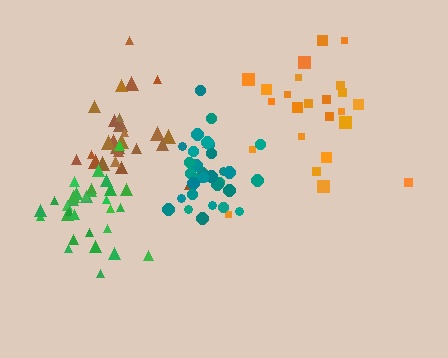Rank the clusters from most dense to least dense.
teal, green, brown, orange.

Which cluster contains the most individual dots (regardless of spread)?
Teal (34).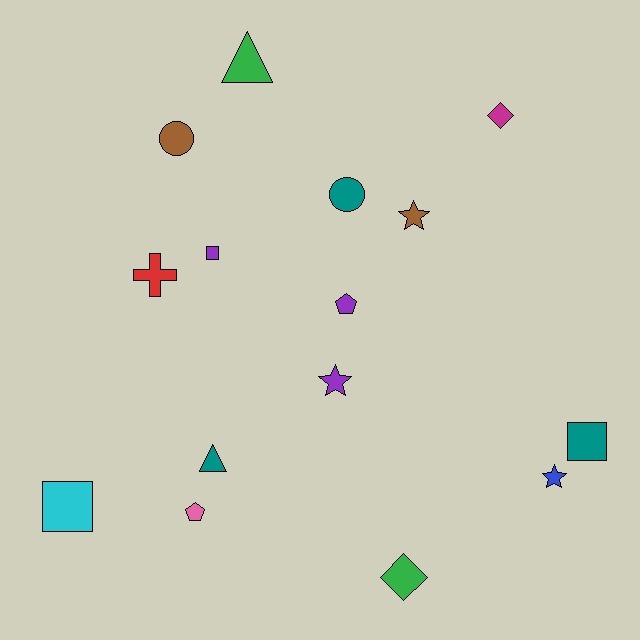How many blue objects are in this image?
There is 1 blue object.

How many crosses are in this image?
There is 1 cross.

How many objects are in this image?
There are 15 objects.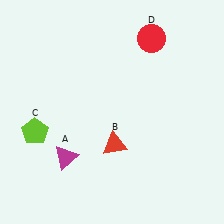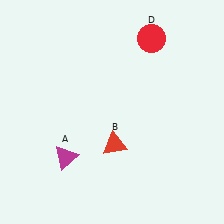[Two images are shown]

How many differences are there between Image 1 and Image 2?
There is 1 difference between the two images.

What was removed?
The lime pentagon (C) was removed in Image 2.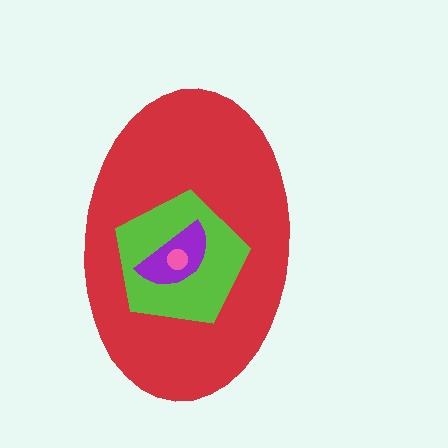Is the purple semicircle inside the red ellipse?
Yes.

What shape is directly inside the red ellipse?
The lime pentagon.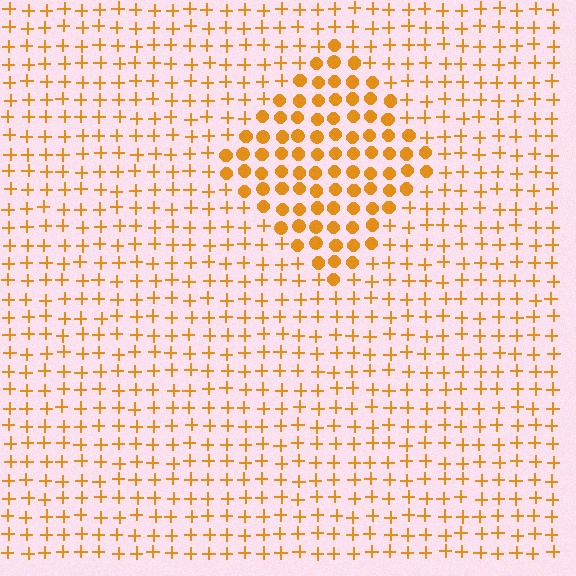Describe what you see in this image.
The image is filled with small orange elements arranged in a uniform grid. A diamond-shaped region contains circles, while the surrounding area contains plus signs. The boundary is defined purely by the change in element shape.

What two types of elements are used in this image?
The image uses circles inside the diamond region and plus signs outside it.